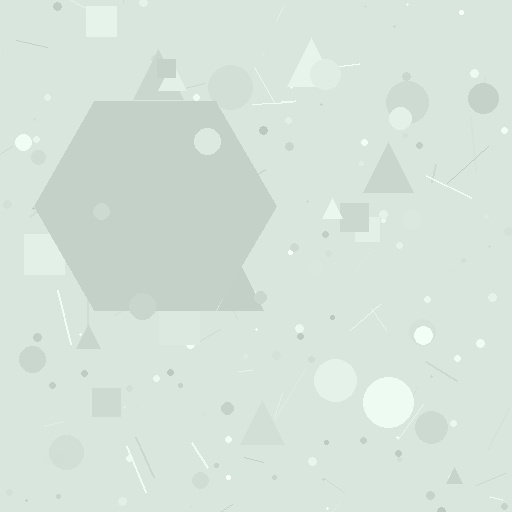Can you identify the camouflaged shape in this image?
The camouflaged shape is a hexagon.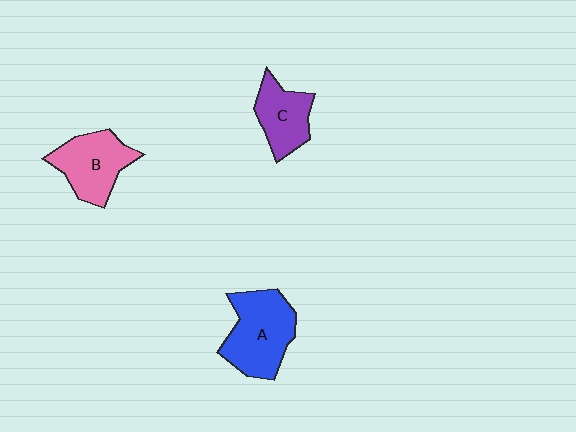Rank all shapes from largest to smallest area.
From largest to smallest: A (blue), B (pink), C (purple).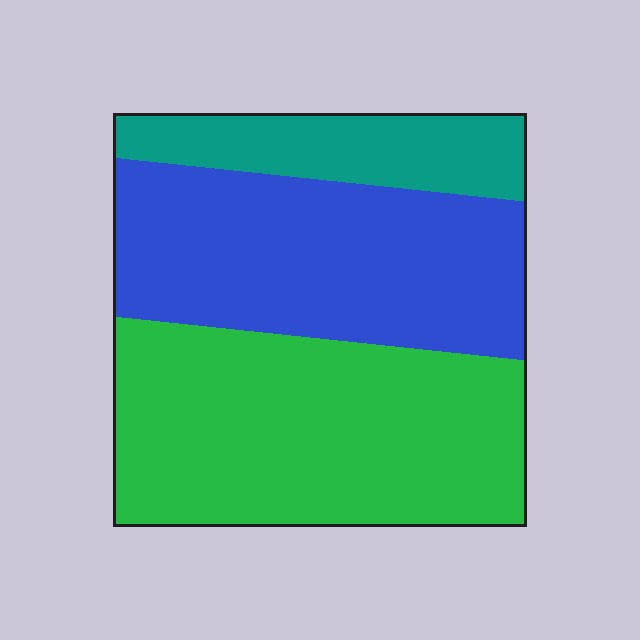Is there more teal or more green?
Green.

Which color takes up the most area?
Green, at roughly 45%.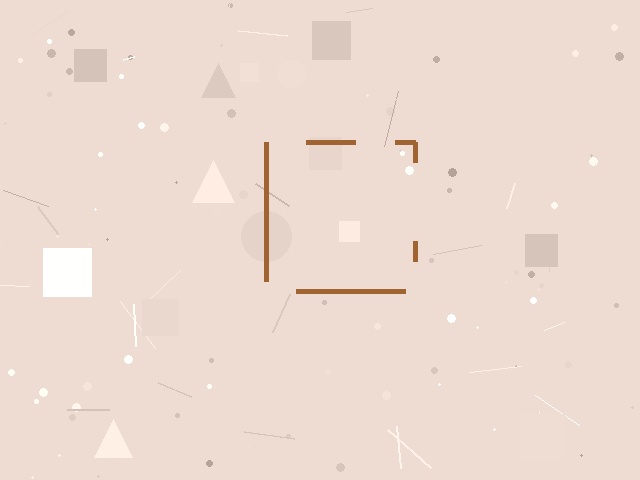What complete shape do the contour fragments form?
The contour fragments form a square.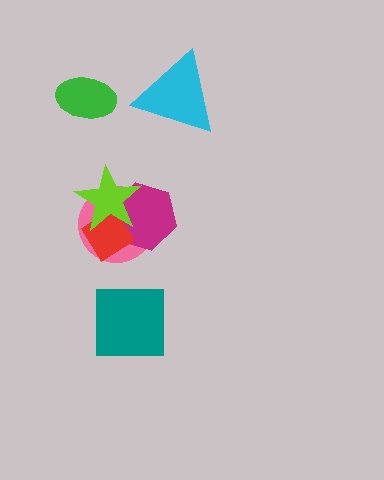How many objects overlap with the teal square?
0 objects overlap with the teal square.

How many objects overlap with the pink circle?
3 objects overlap with the pink circle.